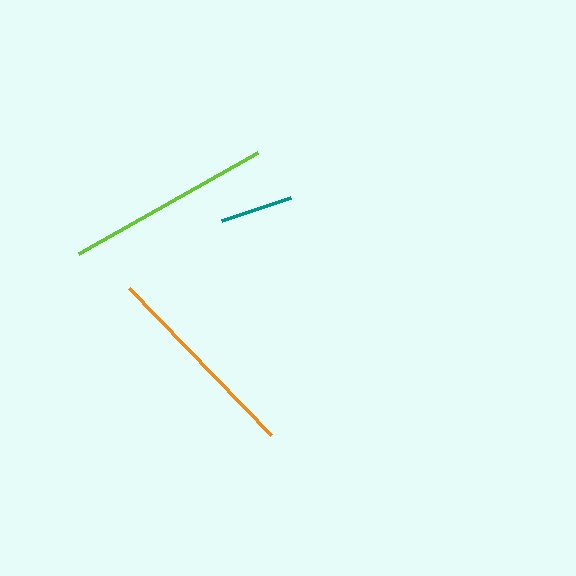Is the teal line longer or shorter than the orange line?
The orange line is longer than the teal line.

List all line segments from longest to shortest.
From longest to shortest: lime, orange, teal.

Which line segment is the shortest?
The teal line is the shortest at approximately 73 pixels.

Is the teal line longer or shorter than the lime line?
The lime line is longer than the teal line.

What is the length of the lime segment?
The lime segment is approximately 206 pixels long.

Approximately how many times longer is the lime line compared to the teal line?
The lime line is approximately 2.8 times the length of the teal line.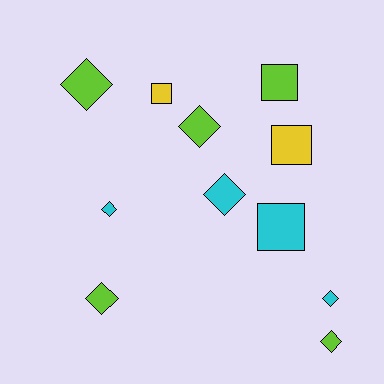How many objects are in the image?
There are 11 objects.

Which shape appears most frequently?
Diamond, with 7 objects.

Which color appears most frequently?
Lime, with 5 objects.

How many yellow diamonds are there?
There are no yellow diamonds.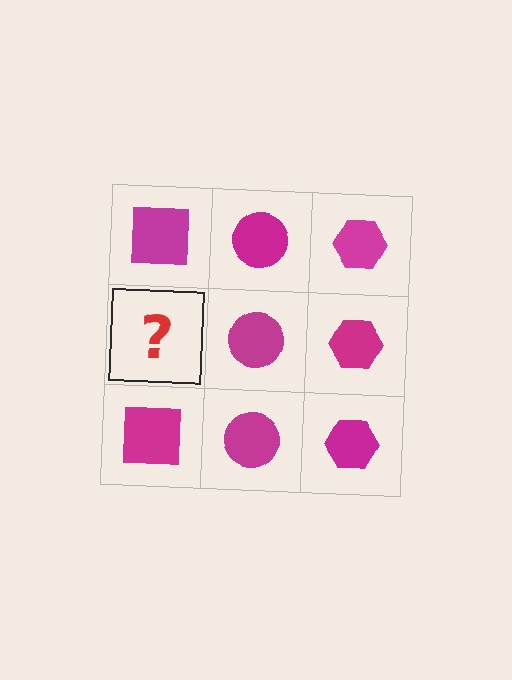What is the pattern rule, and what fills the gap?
The rule is that each column has a consistent shape. The gap should be filled with a magenta square.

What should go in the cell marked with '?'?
The missing cell should contain a magenta square.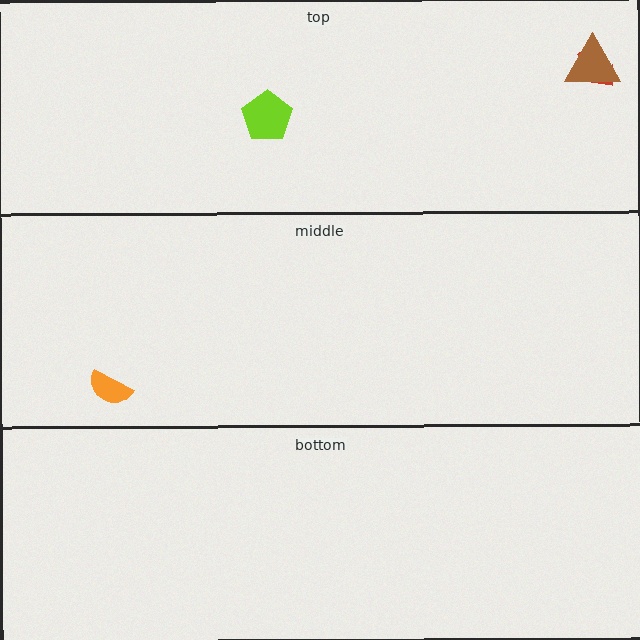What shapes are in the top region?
The red arrow, the brown triangle, the lime pentagon.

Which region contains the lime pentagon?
The top region.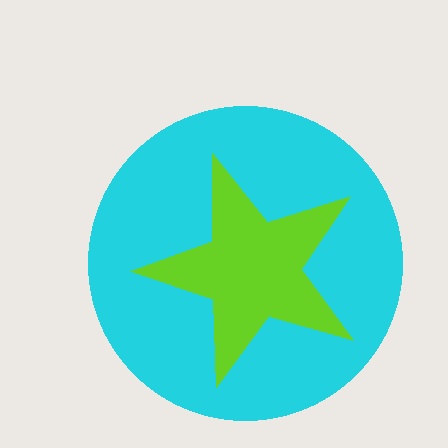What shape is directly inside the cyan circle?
The lime star.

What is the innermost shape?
The lime star.